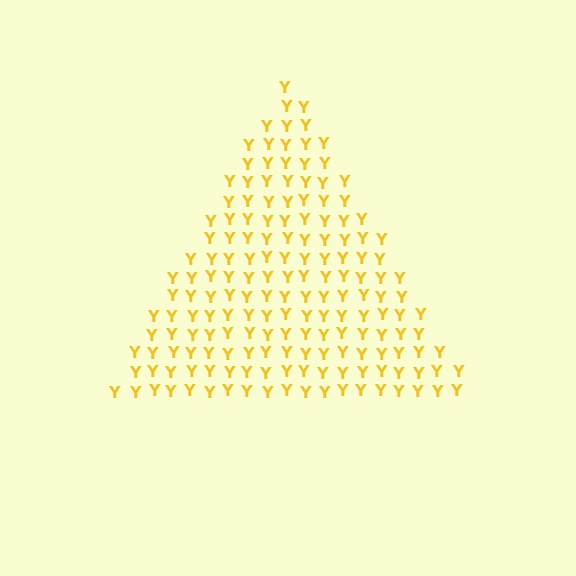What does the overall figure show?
The overall figure shows a triangle.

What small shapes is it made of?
It is made of small letter Y's.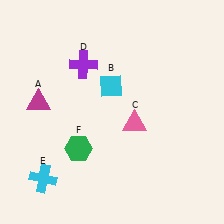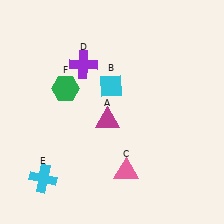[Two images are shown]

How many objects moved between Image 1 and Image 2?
3 objects moved between the two images.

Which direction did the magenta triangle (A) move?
The magenta triangle (A) moved right.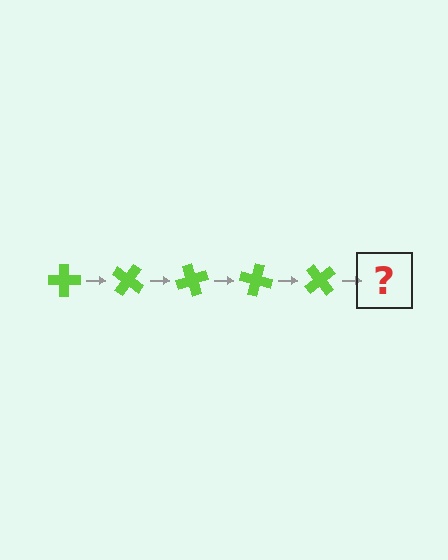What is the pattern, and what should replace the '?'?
The pattern is that the cross rotates 35 degrees each step. The '?' should be a lime cross rotated 175 degrees.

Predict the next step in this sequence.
The next step is a lime cross rotated 175 degrees.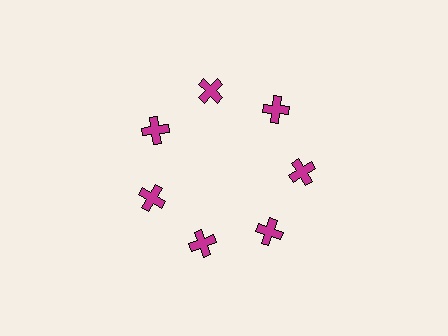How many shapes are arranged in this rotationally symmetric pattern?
There are 7 shapes, arranged in 7 groups of 1.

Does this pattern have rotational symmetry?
Yes, this pattern has 7-fold rotational symmetry. It looks the same after rotating 51 degrees around the center.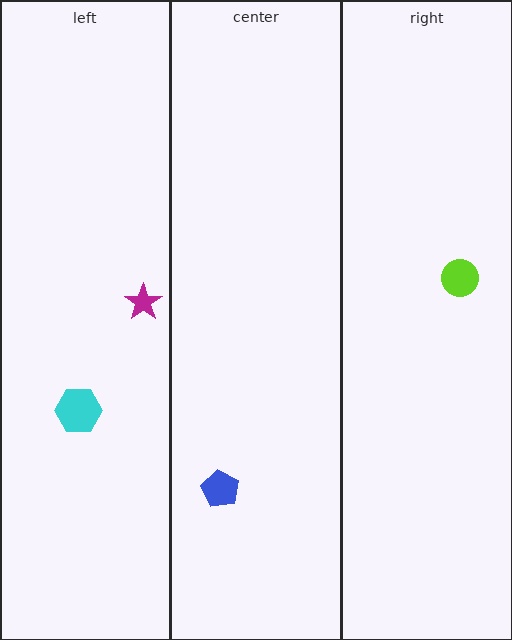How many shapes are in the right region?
1.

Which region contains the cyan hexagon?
The left region.